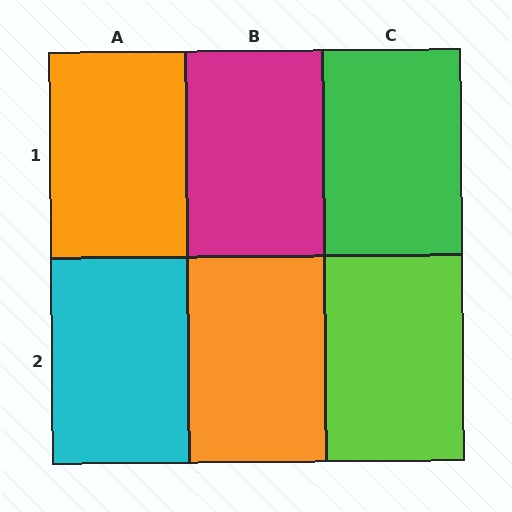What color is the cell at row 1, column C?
Green.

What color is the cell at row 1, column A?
Orange.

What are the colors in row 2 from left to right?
Cyan, orange, lime.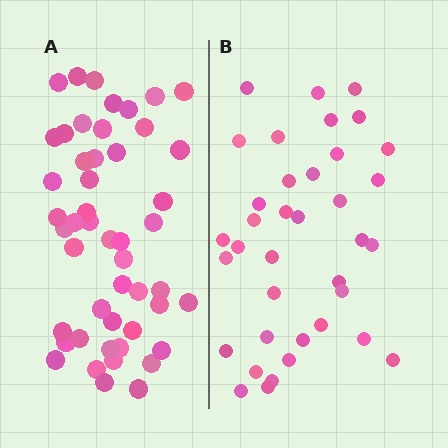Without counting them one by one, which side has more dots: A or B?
Region A (the left region) has more dots.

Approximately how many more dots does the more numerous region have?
Region A has roughly 12 or so more dots than region B.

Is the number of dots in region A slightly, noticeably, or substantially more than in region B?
Region A has noticeably more, but not dramatically so. The ratio is roughly 1.3 to 1.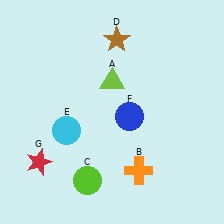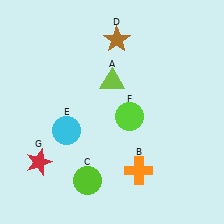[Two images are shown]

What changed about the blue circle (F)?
In Image 1, F is blue. In Image 2, it changed to lime.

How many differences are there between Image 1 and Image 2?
There is 1 difference between the two images.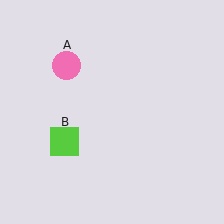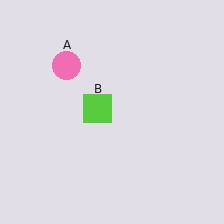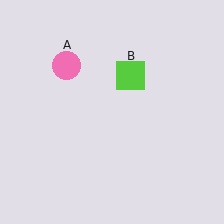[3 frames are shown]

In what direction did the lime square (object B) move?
The lime square (object B) moved up and to the right.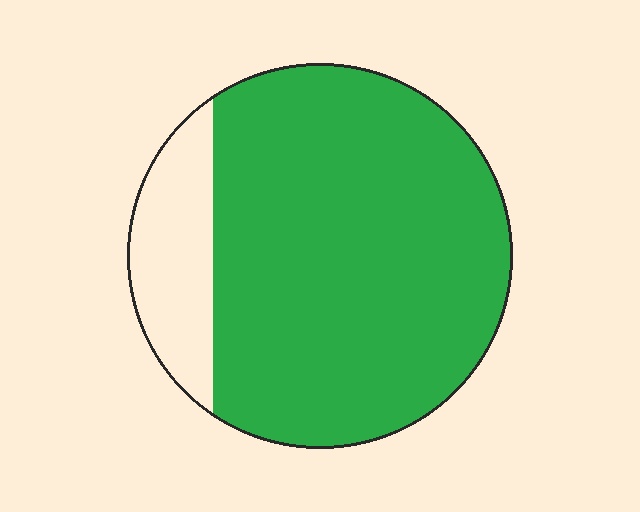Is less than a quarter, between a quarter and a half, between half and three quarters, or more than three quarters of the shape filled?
More than three quarters.